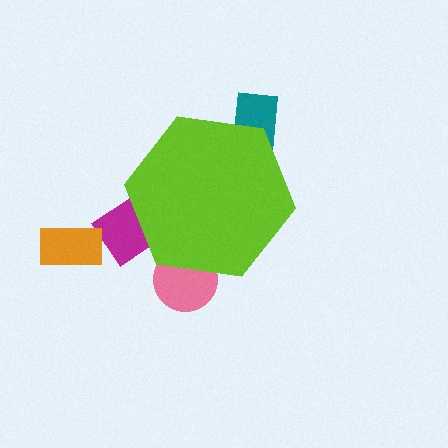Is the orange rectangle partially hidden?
No, the orange rectangle is fully visible.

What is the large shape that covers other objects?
A lime hexagon.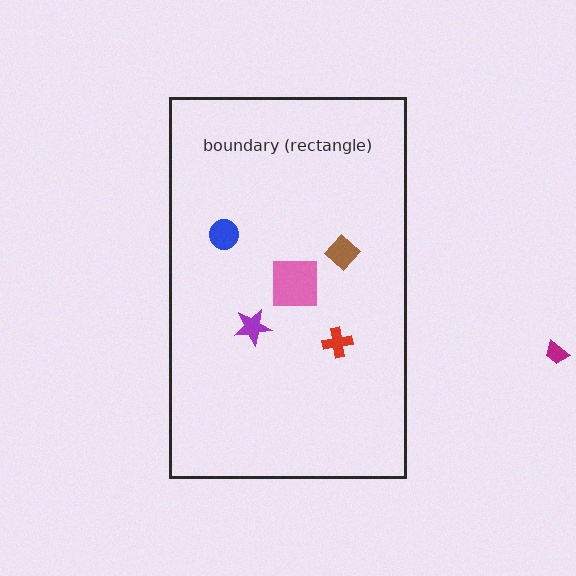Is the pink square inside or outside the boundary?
Inside.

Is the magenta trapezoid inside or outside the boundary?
Outside.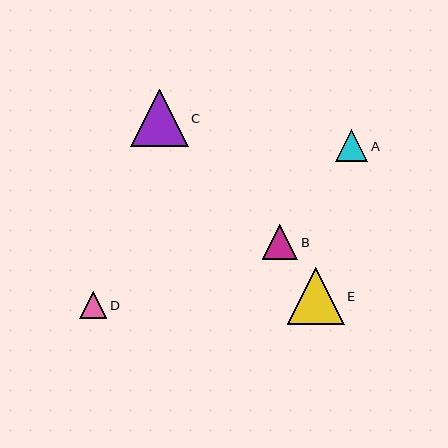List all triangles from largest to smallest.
From largest to smallest: C, E, B, A, D.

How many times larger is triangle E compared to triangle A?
Triangle E is approximately 1.8 times the size of triangle A.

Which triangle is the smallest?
Triangle D is the smallest with a size of approximately 27 pixels.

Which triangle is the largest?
Triangle C is the largest with a size of approximately 57 pixels.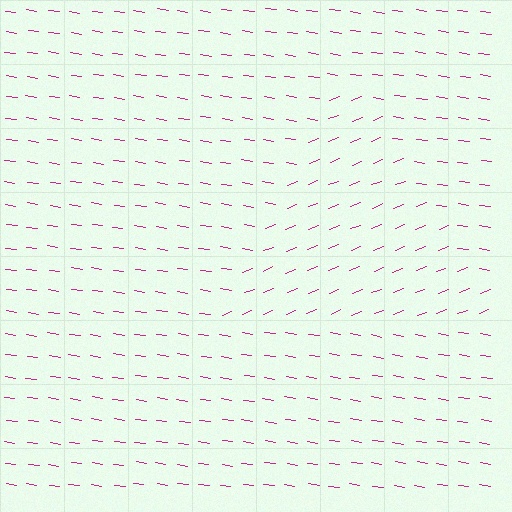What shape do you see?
I see a triangle.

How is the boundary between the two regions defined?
The boundary is defined purely by a change in line orientation (approximately 30 degrees difference). All lines are the same color and thickness.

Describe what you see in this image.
The image is filled with small magenta line segments. A triangle region in the image has lines oriented differently from the surrounding lines, creating a visible texture boundary.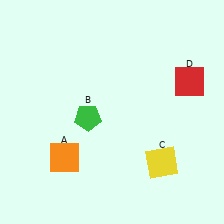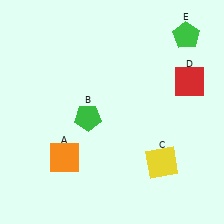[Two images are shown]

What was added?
A green pentagon (E) was added in Image 2.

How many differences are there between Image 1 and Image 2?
There is 1 difference between the two images.